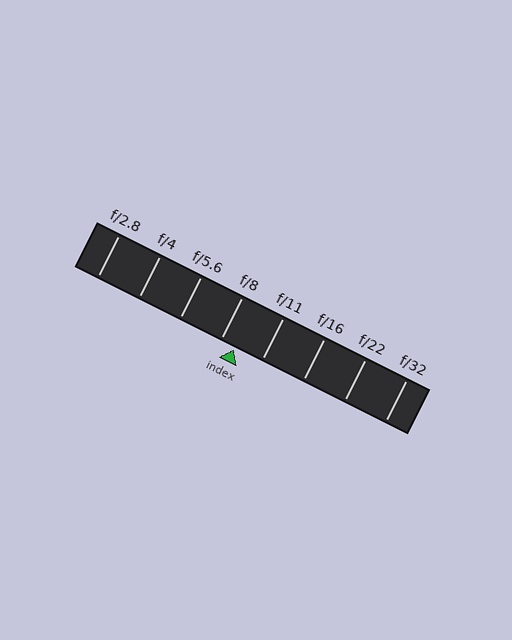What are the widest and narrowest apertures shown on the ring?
The widest aperture shown is f/2.8 and the narrowest is f/32.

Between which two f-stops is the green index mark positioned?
The index mark is between f/8 and f/11.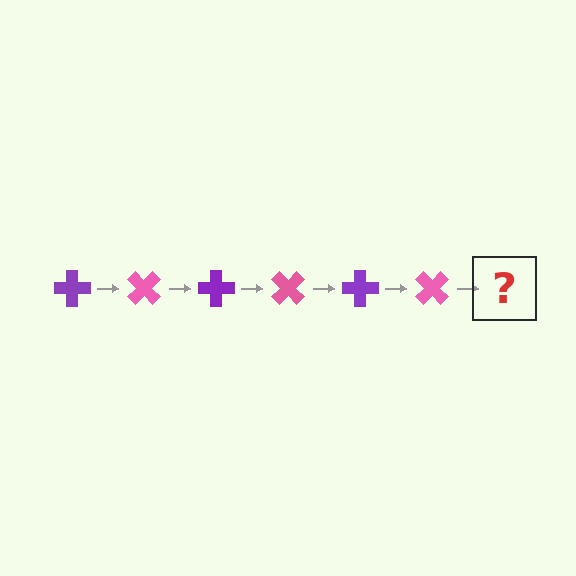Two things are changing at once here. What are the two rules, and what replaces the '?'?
The two rules are that it rotates 45 degrees each step and the color cycles through purple and pink. The '?' should be a purple cross, rotated 270 degrees from the start.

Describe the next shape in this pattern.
It should be a purple cross, rotated 270 degrees from the start.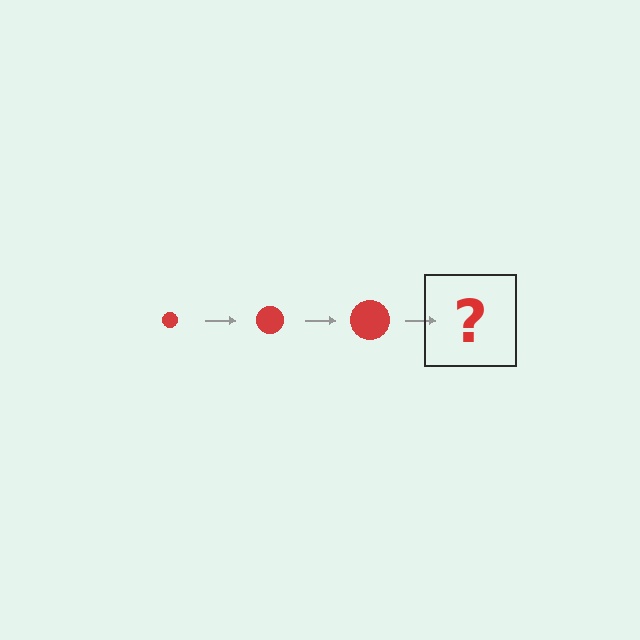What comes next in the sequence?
The next element should be a red circle, larger than the previous one.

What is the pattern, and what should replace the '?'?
The pattern is that the circle gets progressively larger each step. The '?' should be a red circle, larger than the previous one.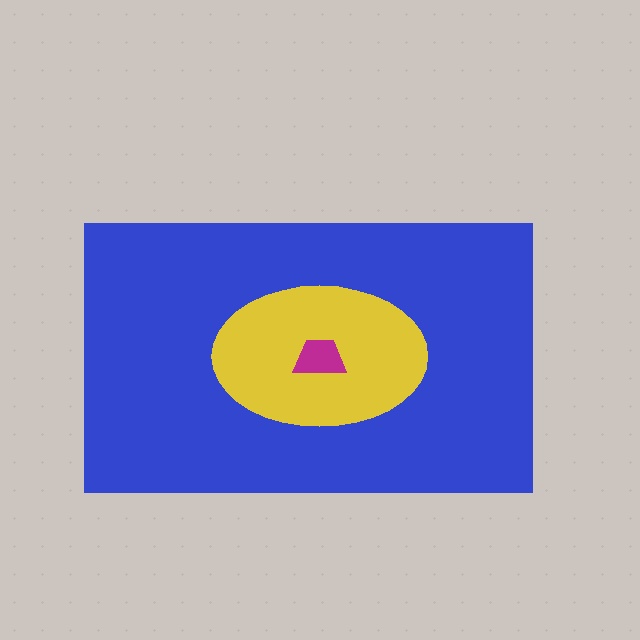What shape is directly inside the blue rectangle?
The yellow ellipse.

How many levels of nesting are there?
3.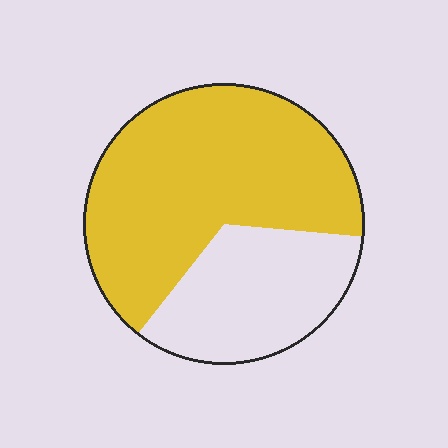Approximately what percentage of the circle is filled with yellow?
Approximately 65%.